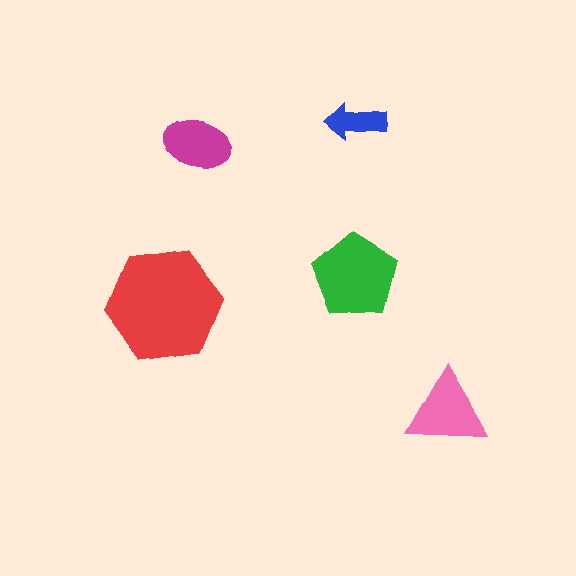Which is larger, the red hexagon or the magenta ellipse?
The red hexagon.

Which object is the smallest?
The blue arrow.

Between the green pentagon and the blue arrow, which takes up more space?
The green pentagon.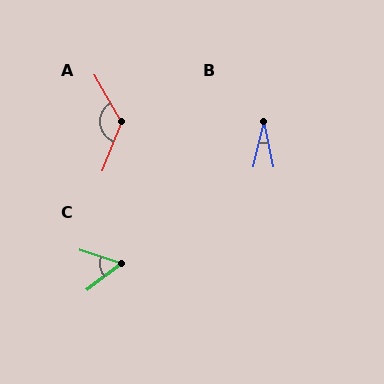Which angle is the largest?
A, at approximately 129 degrees.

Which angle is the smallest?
B, at approximately 25 degrees.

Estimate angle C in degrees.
Approximately 56 degrees.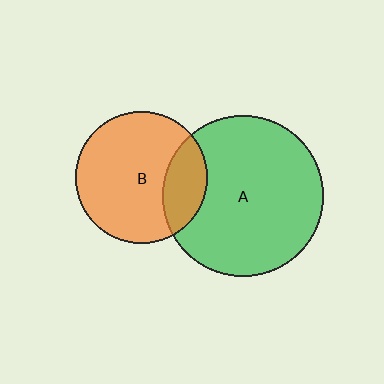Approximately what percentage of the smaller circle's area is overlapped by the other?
Approximately 25%.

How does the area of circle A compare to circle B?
Approximately 1.5 times.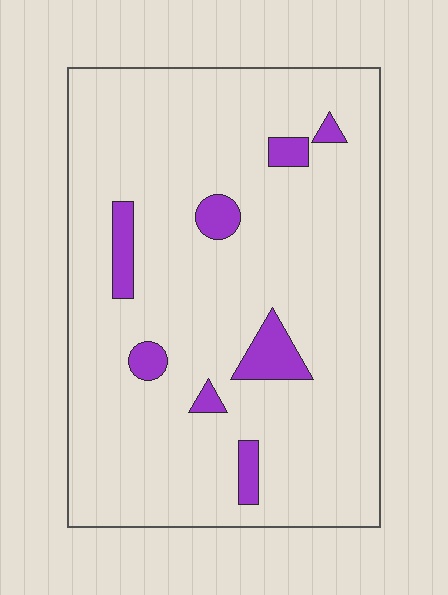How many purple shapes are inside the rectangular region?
8.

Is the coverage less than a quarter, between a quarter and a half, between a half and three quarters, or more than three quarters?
Less than a quarter.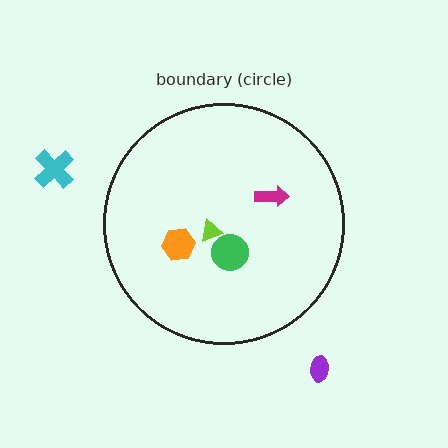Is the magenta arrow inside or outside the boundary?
Inside.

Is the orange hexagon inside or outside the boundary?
Inside.